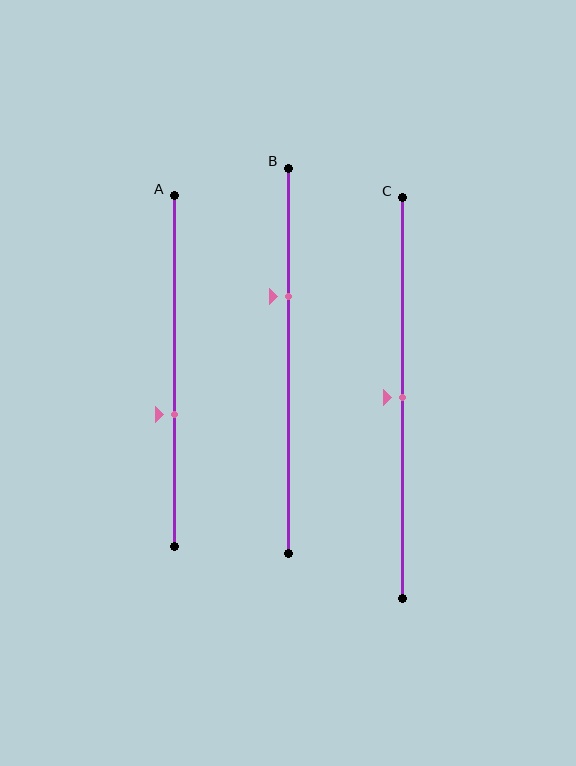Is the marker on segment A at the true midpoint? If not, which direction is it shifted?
No, the marker on segment A is shifted downward by about 12% of the segment length.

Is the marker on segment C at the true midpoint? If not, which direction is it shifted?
Yes, the marker on segment C is at the true midpoint.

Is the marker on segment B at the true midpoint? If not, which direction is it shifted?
No, the marker on segment B is shifted upward by about 17% of the segment length.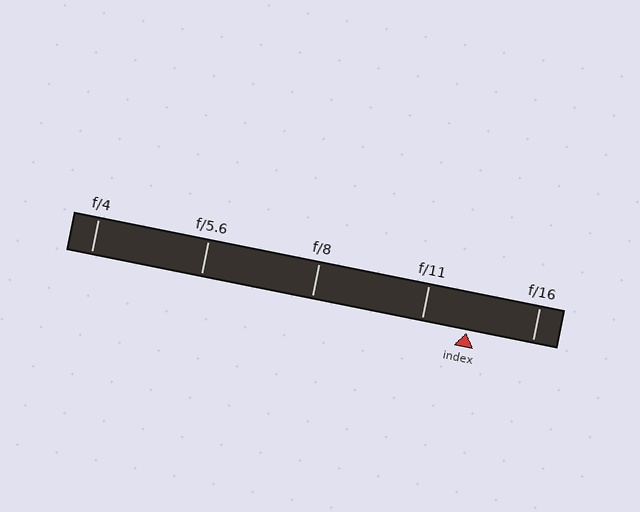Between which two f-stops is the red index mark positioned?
The index mark is between f/11 and f/16.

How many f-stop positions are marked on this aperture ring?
There are 5 f-stop positions marked.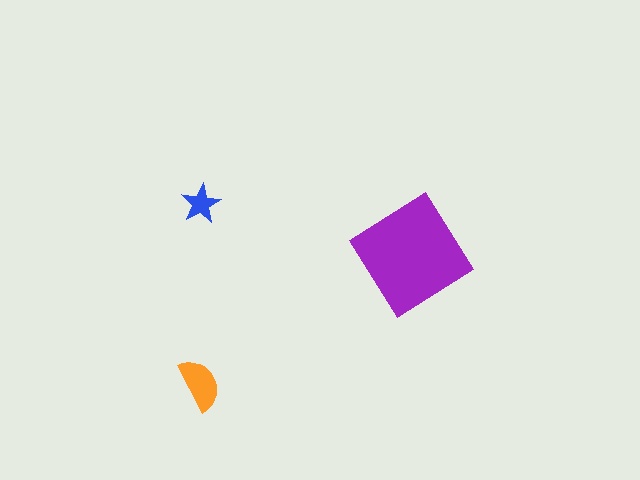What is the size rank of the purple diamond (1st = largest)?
1st.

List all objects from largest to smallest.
The purple diamond, the orange semicircle, the blue star.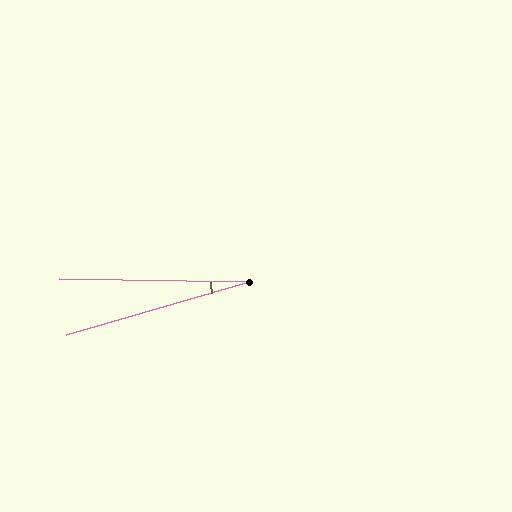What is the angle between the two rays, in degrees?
Approximately 17 degrees.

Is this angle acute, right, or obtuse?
It is acute.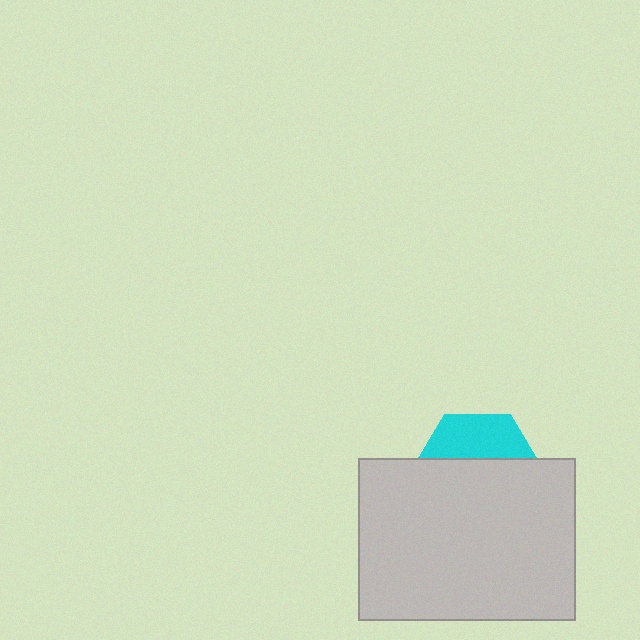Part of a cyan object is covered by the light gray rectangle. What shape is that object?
It is a hexagon.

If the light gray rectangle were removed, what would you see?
You would see the complete cyan hexagon.